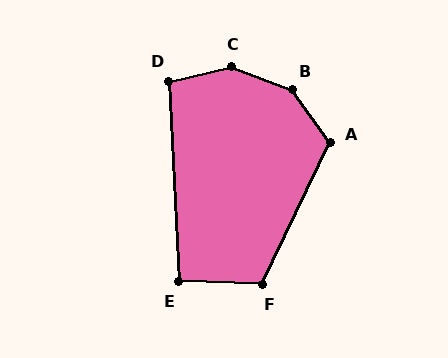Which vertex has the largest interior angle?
C, at approximately 147 degrees.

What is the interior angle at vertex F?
Approximately 114 degrees (obtuse).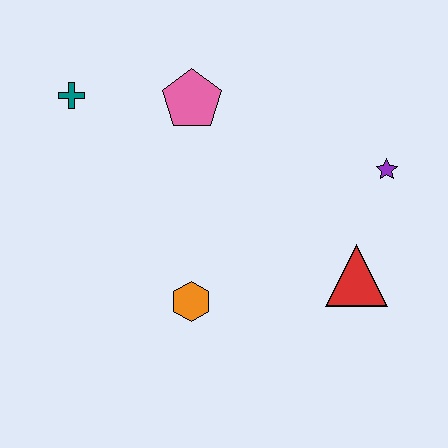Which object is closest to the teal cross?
The pink pentagon is closest to the teal cross.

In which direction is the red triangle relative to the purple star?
The red triangle is below the purple star.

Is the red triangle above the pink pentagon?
No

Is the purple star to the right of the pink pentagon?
Yes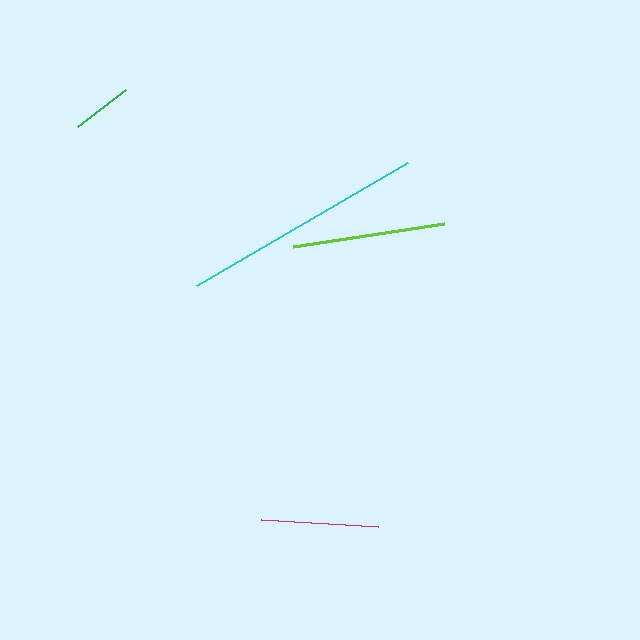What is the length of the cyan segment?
The cyan segment is approximately 244 pixels long.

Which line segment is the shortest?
The green line is the shortest at approximately 62 pixels.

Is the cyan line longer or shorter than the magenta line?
The cyan line is longer than the magenta line.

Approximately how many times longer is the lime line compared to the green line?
The lime line is approximately 2.5 times the length of the green line.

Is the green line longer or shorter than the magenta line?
The magenta line is longer than the green line.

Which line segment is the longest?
The cyan line is the longest at approximately 244 pixels.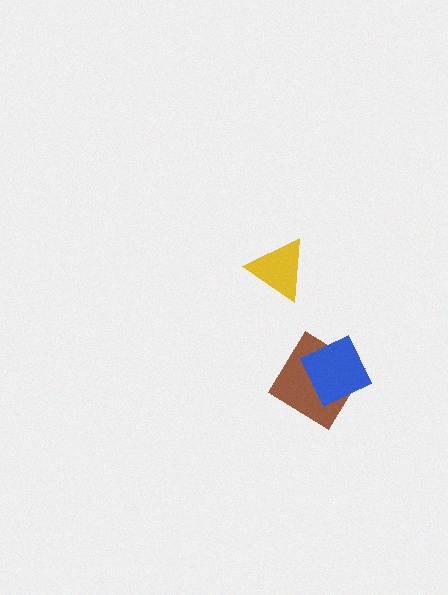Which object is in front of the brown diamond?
The blue square is in front of the brown diamond.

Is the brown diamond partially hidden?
Yes, it is partially covered by another shape.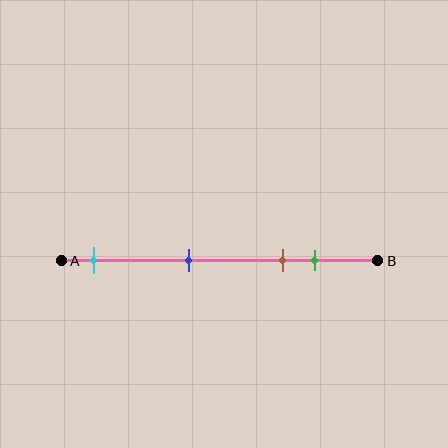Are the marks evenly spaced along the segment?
No, the marks are not evenly spaced.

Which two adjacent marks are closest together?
The brown and green marks are the closest adjacent pair.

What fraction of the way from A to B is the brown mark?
The brown mark is approximately 70% (0.7) of the way from A to B.